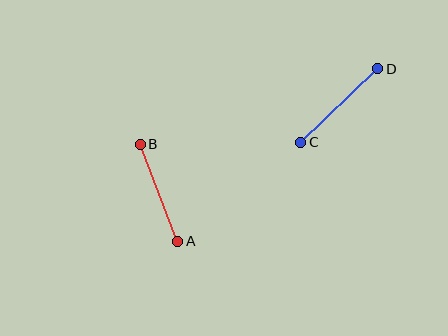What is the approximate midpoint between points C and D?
The midpoint is at approximately (339, 106) pixels.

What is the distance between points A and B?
The distance is approximately 104 pixels.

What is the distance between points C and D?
The distance is approximately 106 pixels.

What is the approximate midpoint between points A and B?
The midpoint is at approximately (159, 193) pixels.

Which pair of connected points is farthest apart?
Points C and D are farthest apart.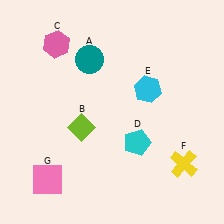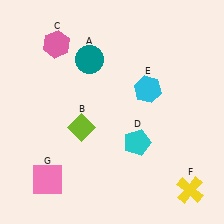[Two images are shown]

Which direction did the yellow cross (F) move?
The yellow cross (F) moved down.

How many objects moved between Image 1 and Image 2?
1 object moved between the two images.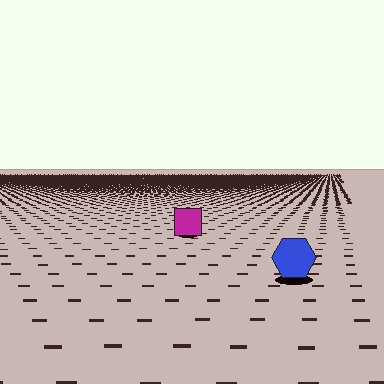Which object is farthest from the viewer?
The magenta square is farthest from the viewer. It appears smaller and the ground texture around it is denser.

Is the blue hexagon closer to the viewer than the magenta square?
Yes. The blue hexagon is closer — you can tell from the texture gradient: the ground texture is coarser near it.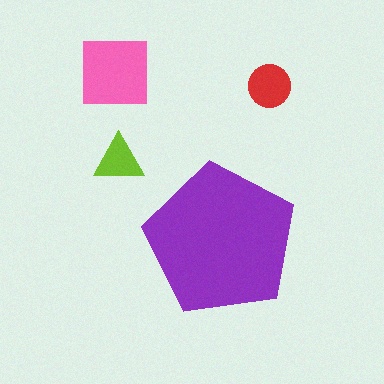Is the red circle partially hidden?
No, the red circle is fully visible.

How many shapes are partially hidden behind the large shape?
0 shapes are partially hidden.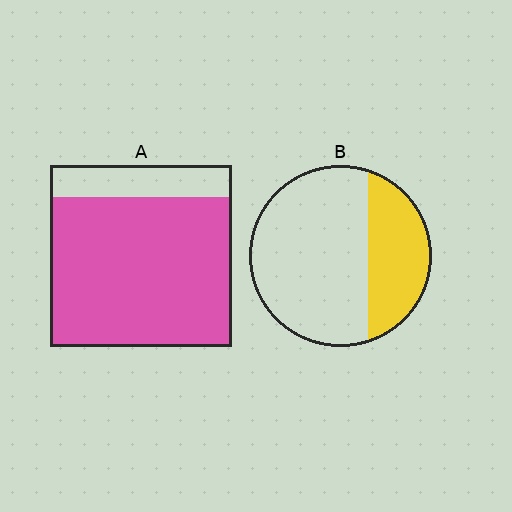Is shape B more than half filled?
No.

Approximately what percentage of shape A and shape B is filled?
A is approximately 80% and B is approximately 30%.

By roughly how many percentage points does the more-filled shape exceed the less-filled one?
By roughly 50 percentage points (A over B).